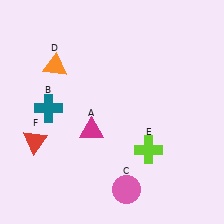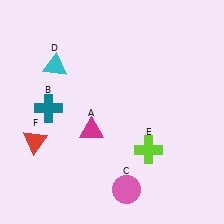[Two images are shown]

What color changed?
The triangle (D) changed from orange in Image 1 to cyan in Image 2.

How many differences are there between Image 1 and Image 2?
There is 1 difference between the two images.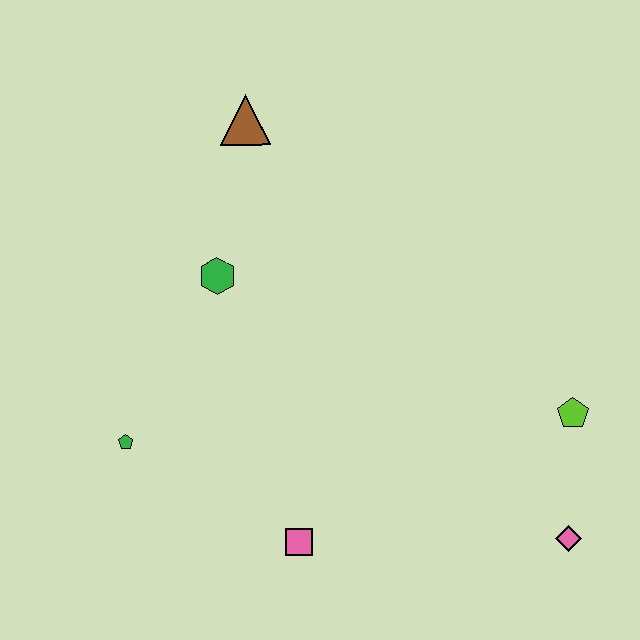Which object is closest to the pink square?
The green pentagon is closest to the pink square.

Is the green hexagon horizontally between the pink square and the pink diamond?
No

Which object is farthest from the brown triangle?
The pink diamond is farthest from the brown triangle.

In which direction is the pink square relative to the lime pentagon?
The pink square is to the left of the lime pentagon.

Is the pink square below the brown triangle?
Yes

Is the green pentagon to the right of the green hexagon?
No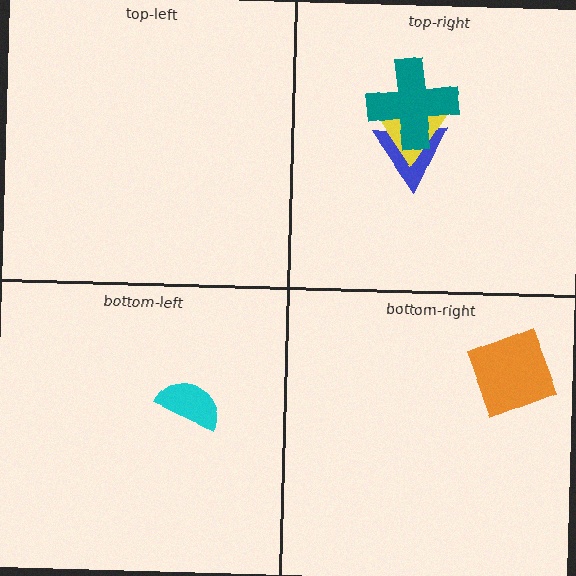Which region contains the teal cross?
The top-right region.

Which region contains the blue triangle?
The top-right region.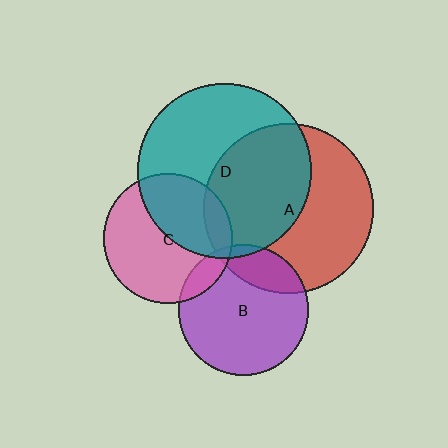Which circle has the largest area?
Circle D (teal).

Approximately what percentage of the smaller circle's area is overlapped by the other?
Approximately 40%.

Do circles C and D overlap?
Yes.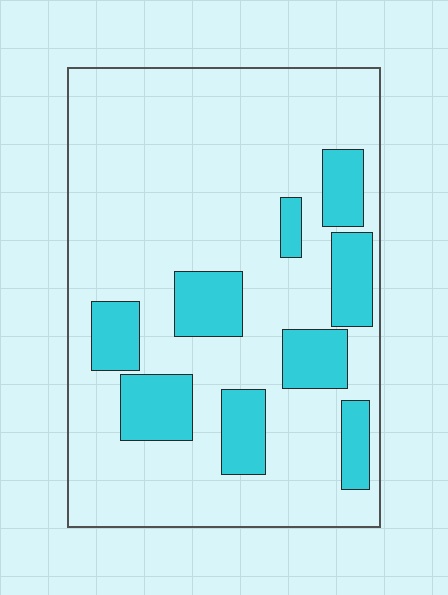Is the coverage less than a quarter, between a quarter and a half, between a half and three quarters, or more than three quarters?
Less than a quarter.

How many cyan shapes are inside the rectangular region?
9.